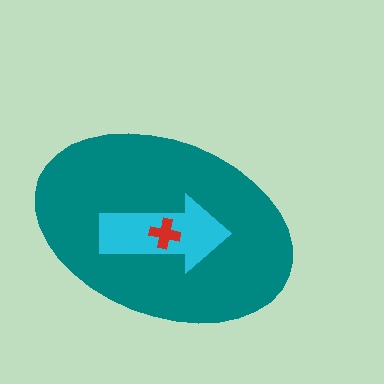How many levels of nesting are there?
3.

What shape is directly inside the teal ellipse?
The cyan arrow.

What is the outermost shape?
The teal ellipse.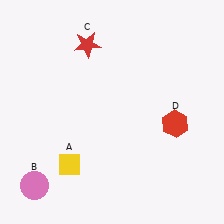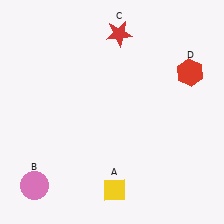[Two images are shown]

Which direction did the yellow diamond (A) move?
The yellow diamond (A) moved right.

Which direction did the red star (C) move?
The red star (C) moved right.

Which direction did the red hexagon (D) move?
The red hexagon (D) moved up.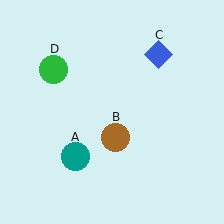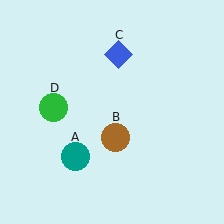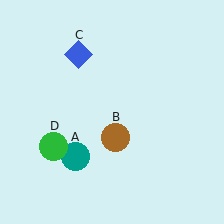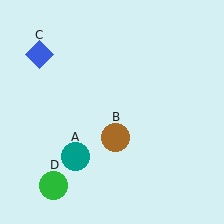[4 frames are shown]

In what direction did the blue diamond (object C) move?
The blue diamond (object C) moved left.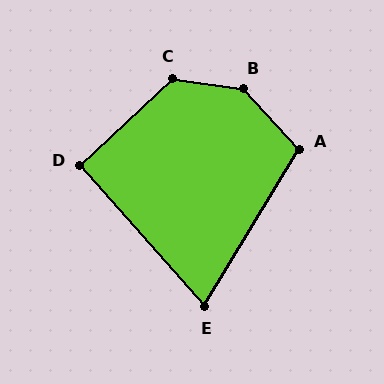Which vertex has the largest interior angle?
B, at approximately 141 degrees.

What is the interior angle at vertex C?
Approximately 128 degrees (obtuse).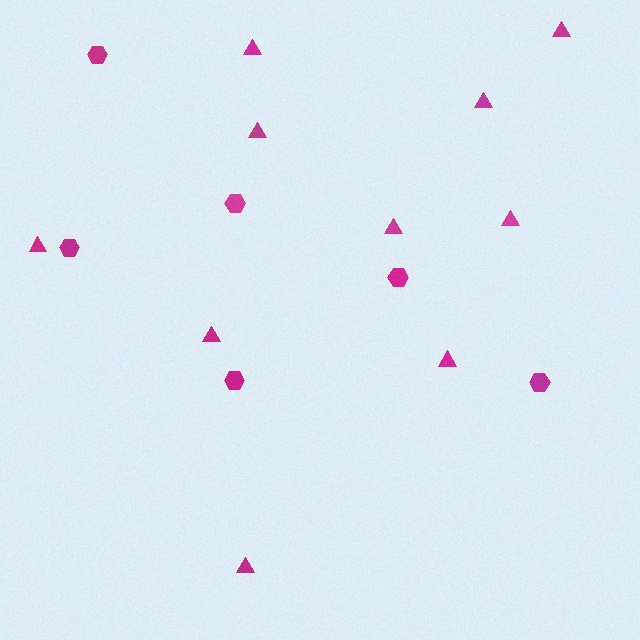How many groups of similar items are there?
There are 2 groups: one group of triangles (10) and one group of hexagons (6).